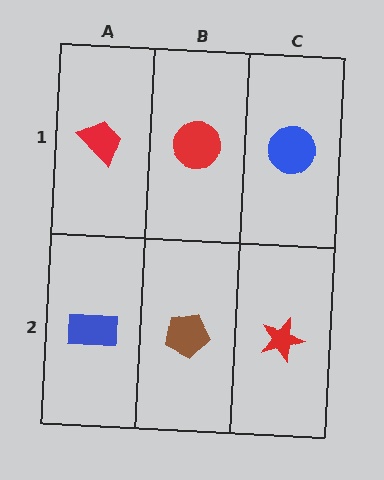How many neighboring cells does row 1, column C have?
2.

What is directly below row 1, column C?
A red star.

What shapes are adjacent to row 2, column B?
A red circle (row 1, column B), a blue rectangle (row 2, column A), a red star (row 2, column C).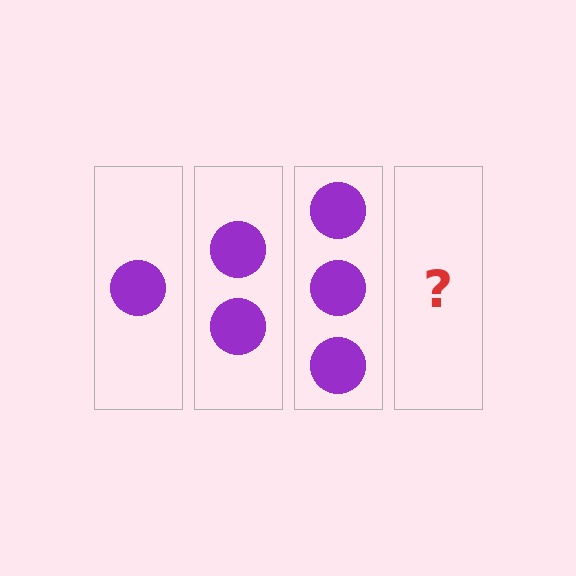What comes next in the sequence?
The next element should be 4 circles.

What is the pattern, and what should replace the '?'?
The pattern is that each step adds one more circle. The '?' should be 4 circles.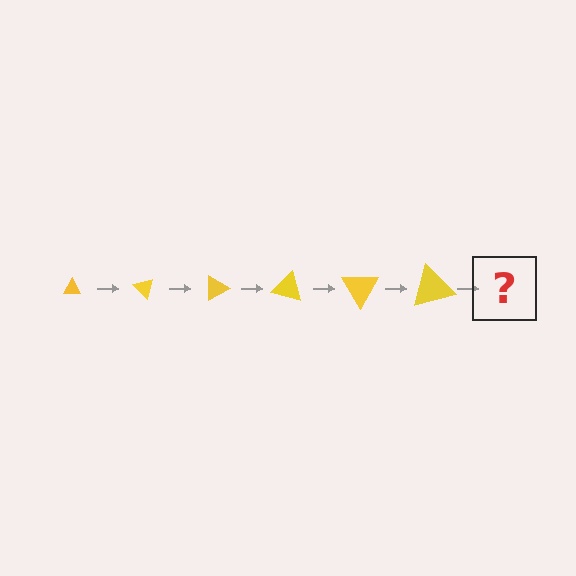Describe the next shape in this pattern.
It should be a triangle, larger than the previous one and rotated 270 degrees from the start.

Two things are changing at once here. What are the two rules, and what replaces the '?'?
The two rules are that the triangle grows larger each step and it rotates 45 degrees each step. The '?' should be a triangle, larger than the previous one and rotated 270 degrees from the start.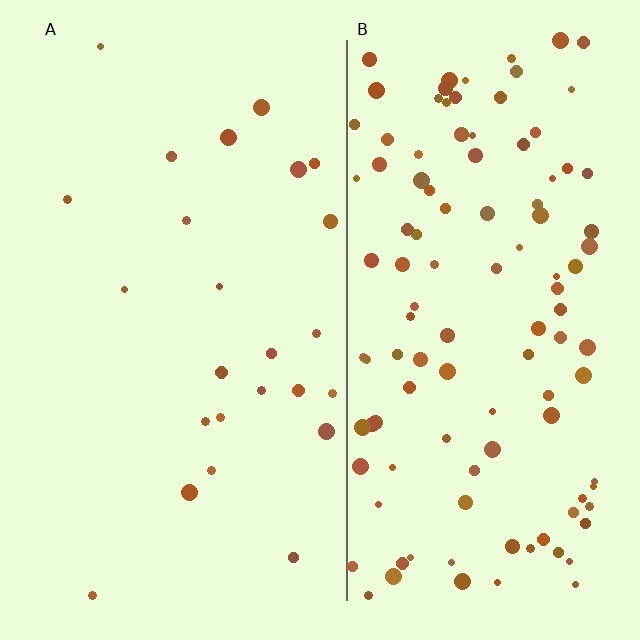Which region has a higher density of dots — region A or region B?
B (the right).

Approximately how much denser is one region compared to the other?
Approximately 4.7× — region B over region A.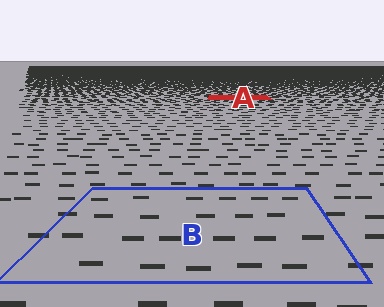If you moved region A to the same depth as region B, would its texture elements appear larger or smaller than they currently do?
They would appear larger. At a closer depth, the same texture elements are projected at a bigger on-screen size.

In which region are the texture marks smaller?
The texture marks are smaller in region A, because it is farther away.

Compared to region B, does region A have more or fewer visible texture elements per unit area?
Region A has more texture elements per unit area — they are packed more densely because it is farther away.